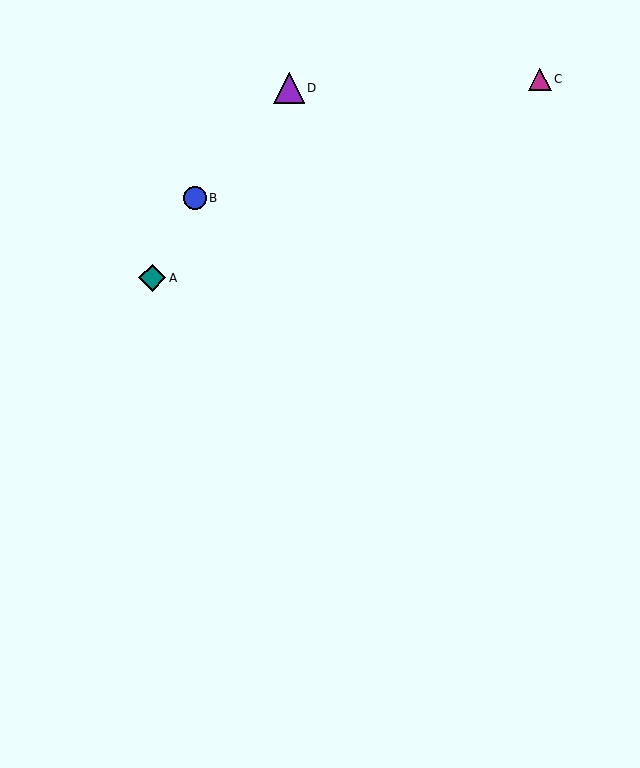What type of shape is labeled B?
Shape B is a blue circle.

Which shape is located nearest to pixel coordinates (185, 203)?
The blue circle (labeled B) at (195, 198) is nearest to that location.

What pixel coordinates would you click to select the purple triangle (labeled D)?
Click at (289, 88) to select the purple triangle D.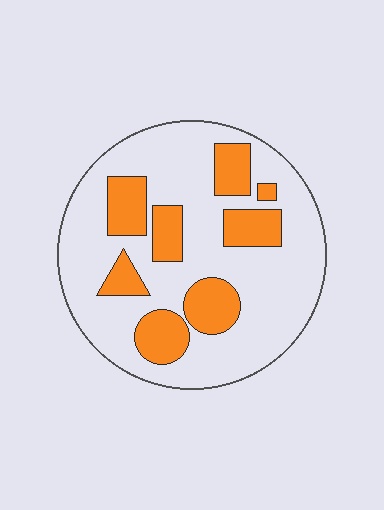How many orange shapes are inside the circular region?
8.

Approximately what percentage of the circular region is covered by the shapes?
Approximately 25%.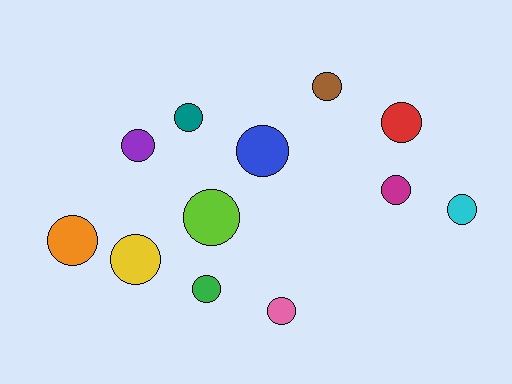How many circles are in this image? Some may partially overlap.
There are 12 circles.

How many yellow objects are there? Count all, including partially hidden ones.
There is 1 yellow object.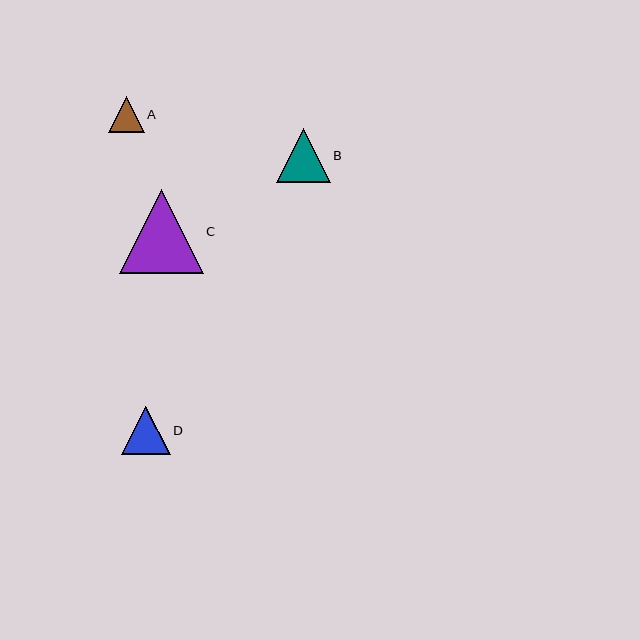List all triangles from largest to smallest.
From largest to smallest: C, B, D, A.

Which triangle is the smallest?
Triangle A is the smallest with a size of approximately 36 pixels.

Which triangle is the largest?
Triangle C is the largest with a size of approximately 84 pixels.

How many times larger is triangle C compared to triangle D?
Triangle C is approximately 1.7 times the size of triangle D.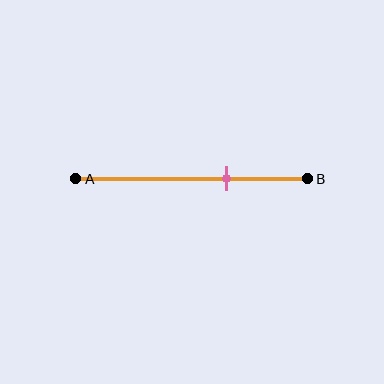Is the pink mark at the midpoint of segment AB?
No, the mark is at about 65% from A, not at the 50% midpoint.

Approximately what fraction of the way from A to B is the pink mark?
The pink mark is approximately 65% of the way from A to B.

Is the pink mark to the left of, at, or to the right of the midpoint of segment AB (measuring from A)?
The pink mark is to the right of the midpoint of segment AB.